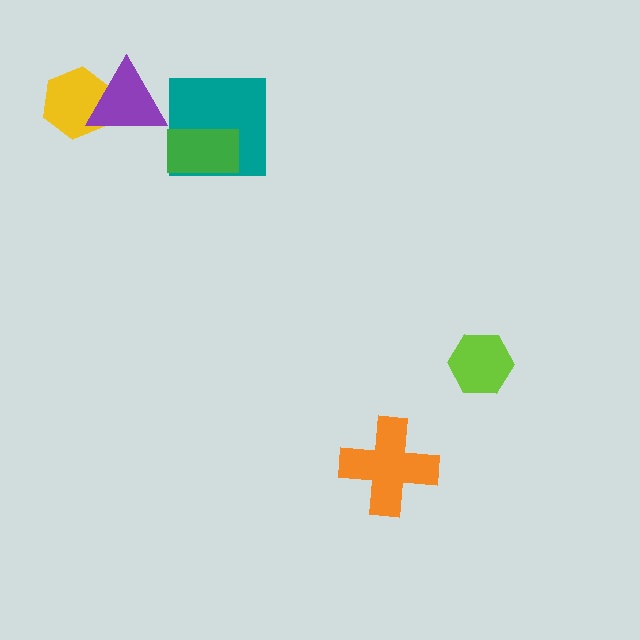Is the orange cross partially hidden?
No, no other shape covers it.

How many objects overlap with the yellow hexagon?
1 object overlaps with the yellow hexagon.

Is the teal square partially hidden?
Yes, it is partially covered by another shape.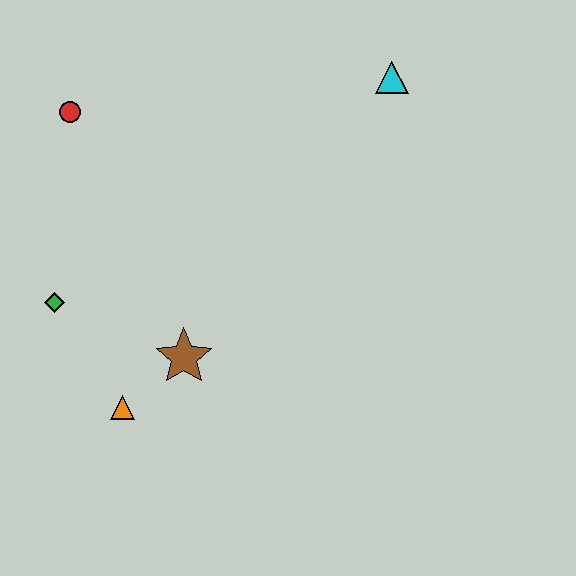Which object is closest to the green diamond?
The orange triangle is closest to the green diamond.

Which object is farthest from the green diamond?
The cyan triangle is farthest from the green diamond.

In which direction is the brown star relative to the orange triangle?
The brown star is to the right of the orange triangle.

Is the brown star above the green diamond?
No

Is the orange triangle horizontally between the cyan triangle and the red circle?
Yes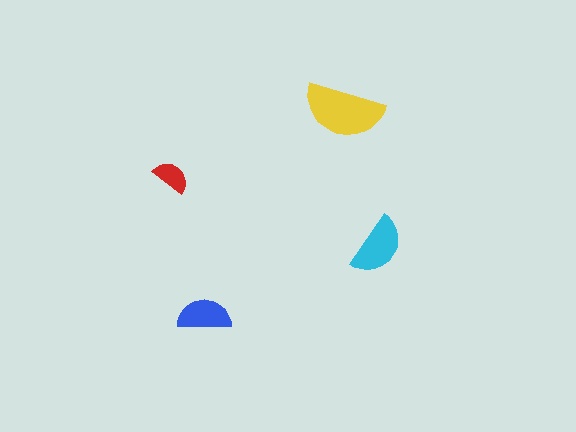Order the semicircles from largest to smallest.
the yellow one, the cyan one, the blue one, the red one.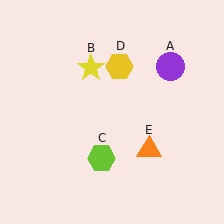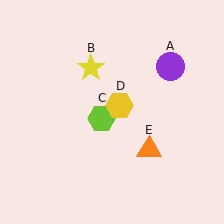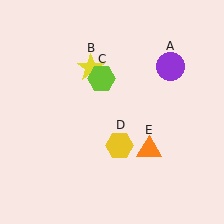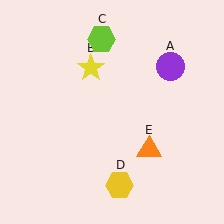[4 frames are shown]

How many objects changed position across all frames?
2 objects changed position: lime hexagon (object C), yellow hexagon (object D).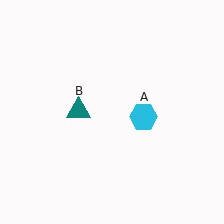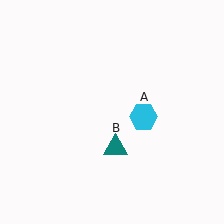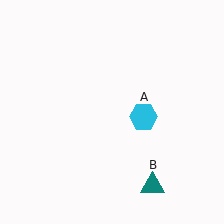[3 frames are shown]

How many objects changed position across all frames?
1 object changed position: teal triangle (object B).